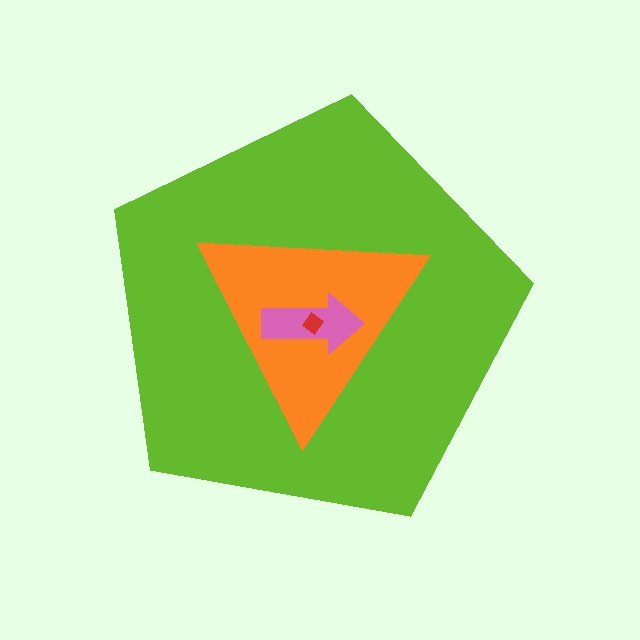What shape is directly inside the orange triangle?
The pink arrow.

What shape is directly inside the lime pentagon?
The orange triangle.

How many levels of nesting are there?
4.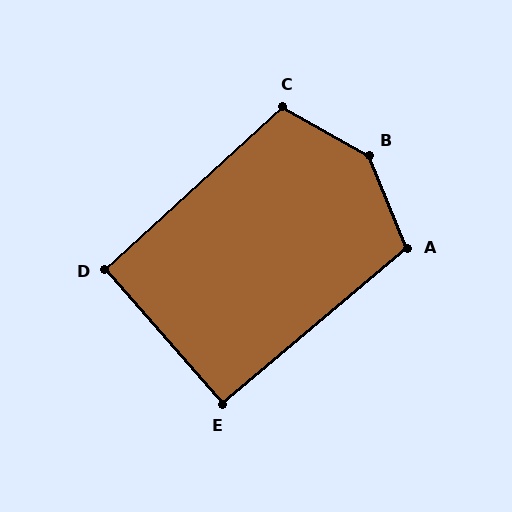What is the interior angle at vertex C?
Approximately 108 degrees (obtuse).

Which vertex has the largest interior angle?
B, at approximately 141 degrees.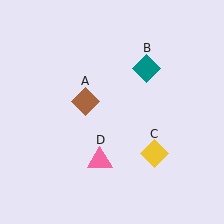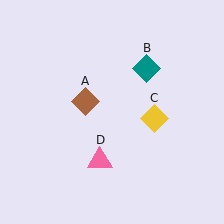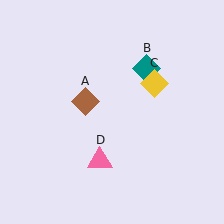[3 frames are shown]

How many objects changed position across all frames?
1 object changed position: yellow diamond (object C).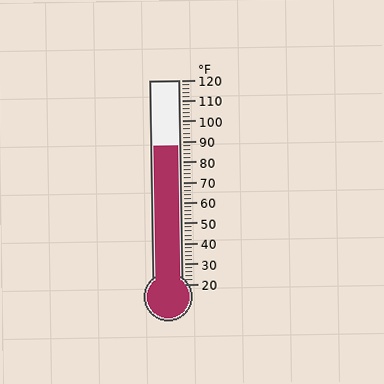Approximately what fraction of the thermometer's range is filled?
The thermometer is filled to approximately 70% of its range.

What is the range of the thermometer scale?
The thermometer scale ranges from 20°F to 120°F.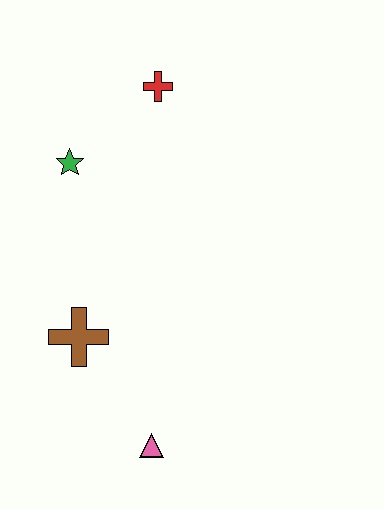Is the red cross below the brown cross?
No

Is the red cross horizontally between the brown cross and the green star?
No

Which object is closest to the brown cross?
The pink triangle is closest to the brown cross.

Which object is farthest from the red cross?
The pink triangle is farthest from the red cross.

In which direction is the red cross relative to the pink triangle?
The red cross is above the pink triangle.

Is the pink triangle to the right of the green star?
Yes